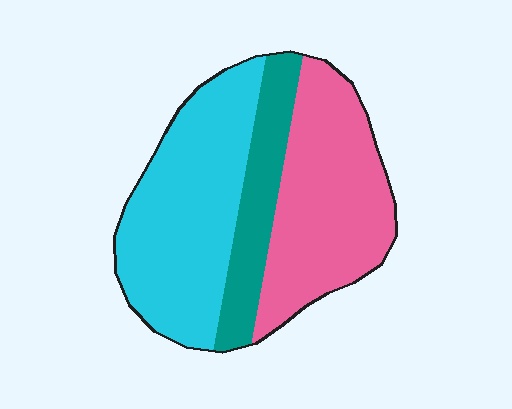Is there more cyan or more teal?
Cyan.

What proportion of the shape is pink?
Pink takes up between a quarter and a half of the shape.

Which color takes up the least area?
Teal, at roughly 20%.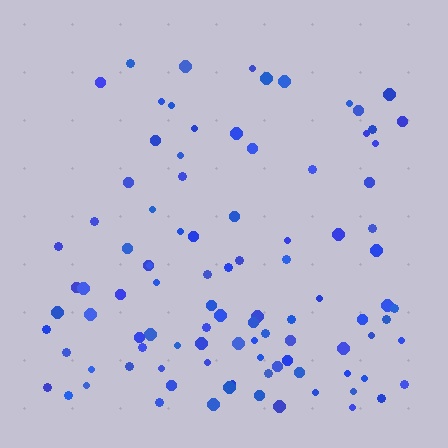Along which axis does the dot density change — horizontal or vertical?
Vertical.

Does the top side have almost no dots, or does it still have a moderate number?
Still a moderate number, just noticeably fewer than the bottom.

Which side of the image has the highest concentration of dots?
The bottom.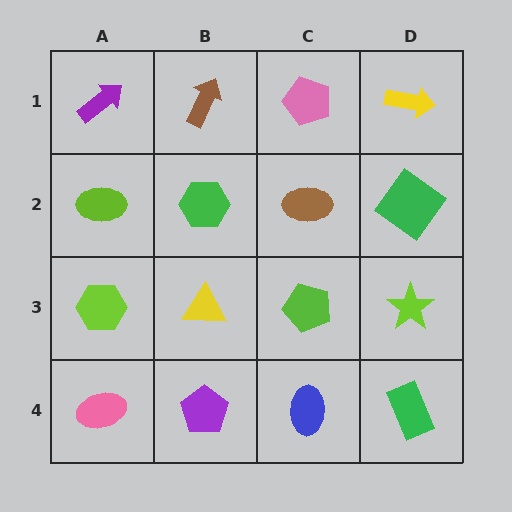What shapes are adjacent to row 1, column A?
A lime ellipse (row 2, column A), a brown arrow (row 1, column B).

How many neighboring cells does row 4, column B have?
3.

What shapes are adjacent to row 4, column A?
A lime hexagon (row 3, column A), a purple pentagon (row 4, column B).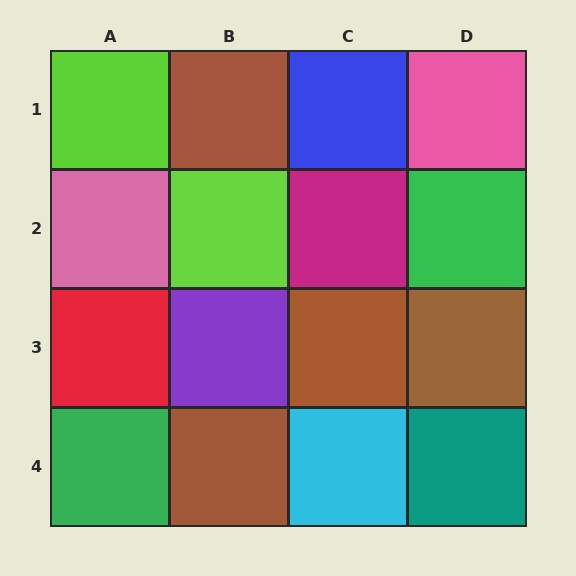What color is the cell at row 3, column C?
Brown.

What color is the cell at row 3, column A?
Red.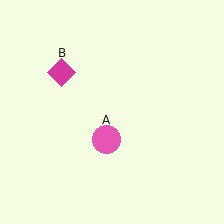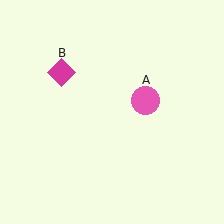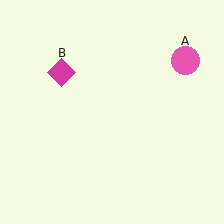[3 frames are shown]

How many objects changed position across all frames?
1 object changed position: pink circle (object A).